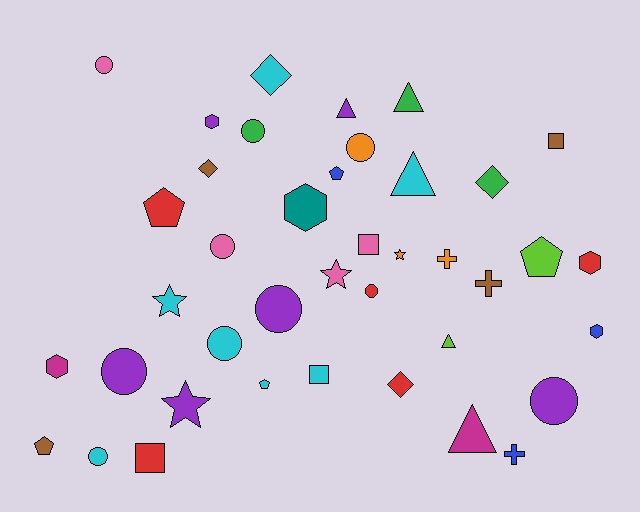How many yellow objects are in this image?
There are no yellow objects.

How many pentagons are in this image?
There are 5 pentagons.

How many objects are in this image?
There are 40 objects.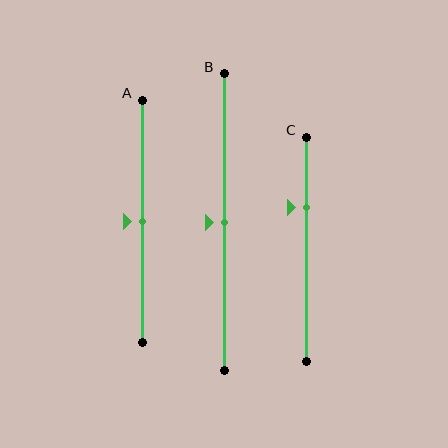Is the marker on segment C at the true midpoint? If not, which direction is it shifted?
No, the marker on segment C is shifted upward by about 19% of the segment length.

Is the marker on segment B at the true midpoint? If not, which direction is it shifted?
Yes, the marker on segment B is at the true midpoint.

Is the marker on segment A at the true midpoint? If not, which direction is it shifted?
Yes, the marker on segment A is at the true midpoint.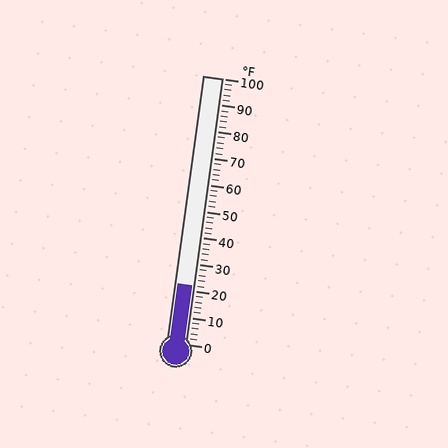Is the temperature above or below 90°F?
The temperature is below 90°F.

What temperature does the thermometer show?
The thermometer shows approximately 22°F.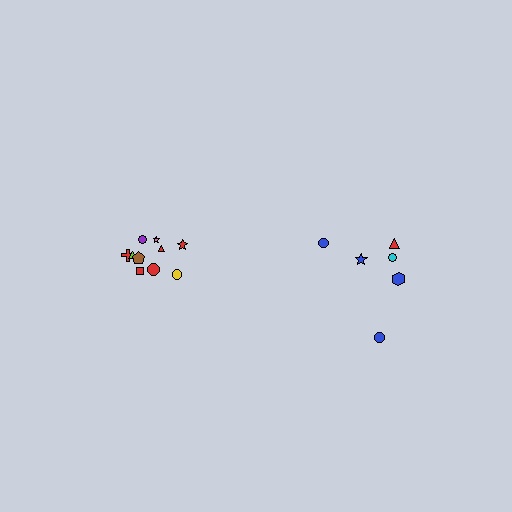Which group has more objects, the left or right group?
The left group.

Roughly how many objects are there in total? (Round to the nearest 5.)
Roughly 15 objects in total.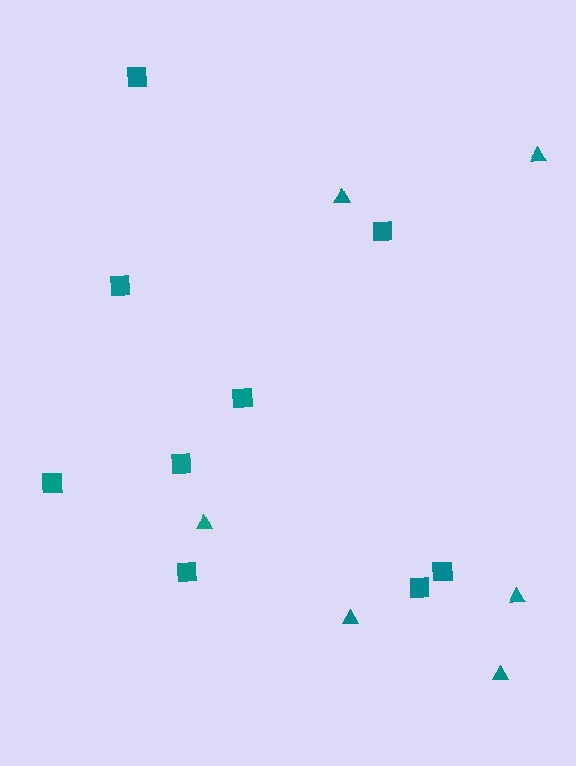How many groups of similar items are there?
There are 2 groups: one group of triangles (6) and one group of squares (9).